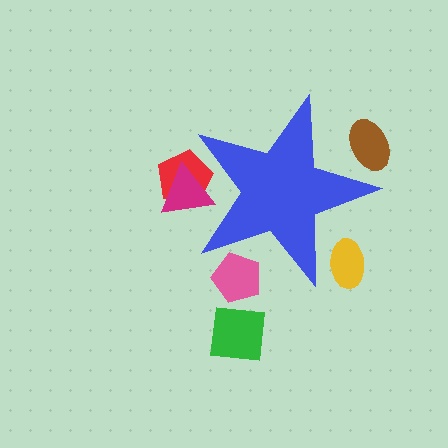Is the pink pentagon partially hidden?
Yes, the pink pentagon is partially hidden behind the blue star.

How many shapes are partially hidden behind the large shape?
5 shapes are partially hidden.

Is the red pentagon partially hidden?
Yes, the red pentagon is partially hidden behind the blue star.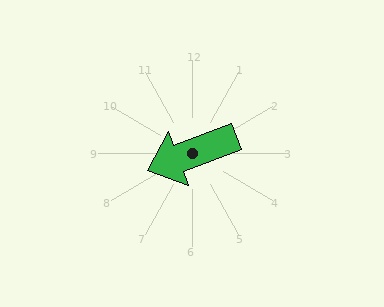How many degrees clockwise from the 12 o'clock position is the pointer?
Approximately 249 degrees.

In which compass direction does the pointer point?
West.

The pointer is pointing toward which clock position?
Roughly 8 o'clock.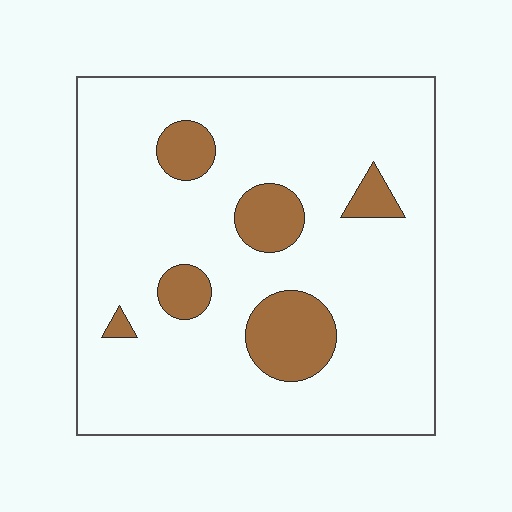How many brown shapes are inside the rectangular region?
6.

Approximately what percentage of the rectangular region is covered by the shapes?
Approximately 15%.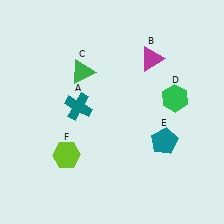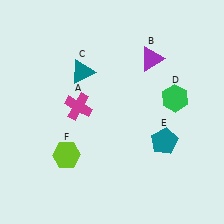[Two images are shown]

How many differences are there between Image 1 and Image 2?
There are 3 differences between the two images.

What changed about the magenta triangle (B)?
In Image 1, B is magenta. In Image 2, it changed to purple.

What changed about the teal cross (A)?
In Image 1, A is teal. In Image 2, it changed to magenta.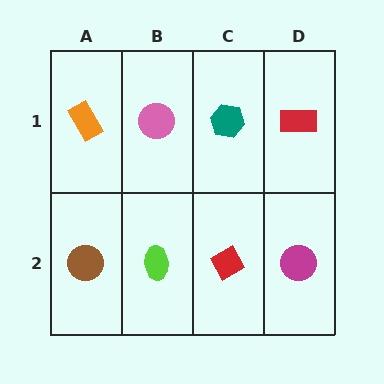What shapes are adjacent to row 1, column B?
A lime ellipse (row 2, column B), an orange rectangle (row 1, column A), a teal hexagon (row 1, column C).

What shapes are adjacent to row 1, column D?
A magenta circle (row 2, column D), a teal hexagon (row 1, column C).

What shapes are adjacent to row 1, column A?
A brown circle (row 2, column A), a pink circle (row 1, column B).